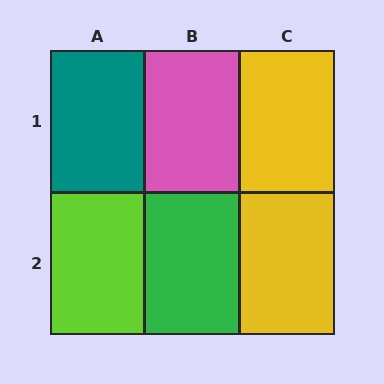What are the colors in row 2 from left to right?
Lime, green, yellow.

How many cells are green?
1 cell is green.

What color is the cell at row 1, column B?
Pink.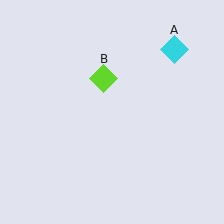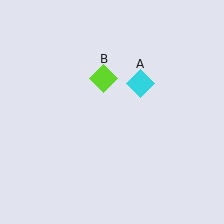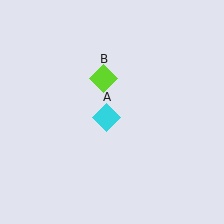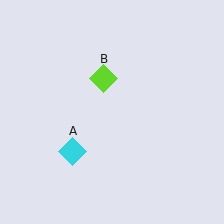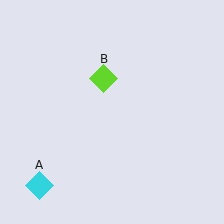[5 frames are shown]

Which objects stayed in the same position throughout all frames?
Lime diamond (object B) remained stationary.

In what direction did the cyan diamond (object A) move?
The cyan diamond (object A) moved down and to the left.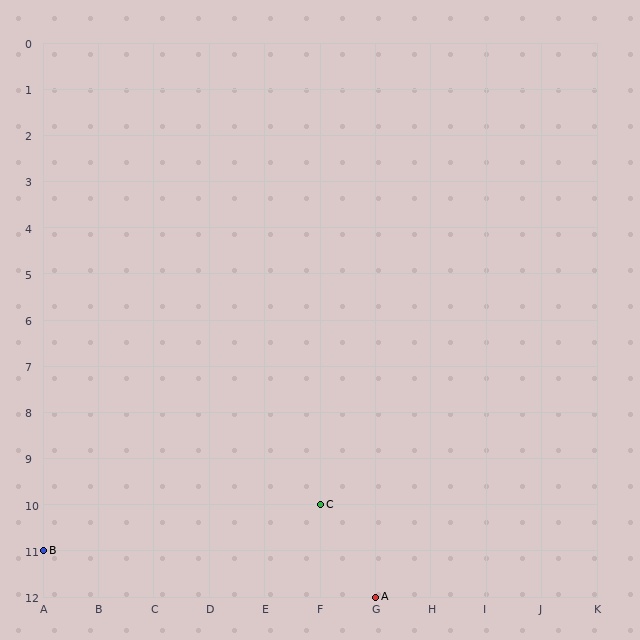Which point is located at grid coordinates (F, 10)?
Point C is at (F, 10).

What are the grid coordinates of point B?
Point B is at grid coordinates (A, 11).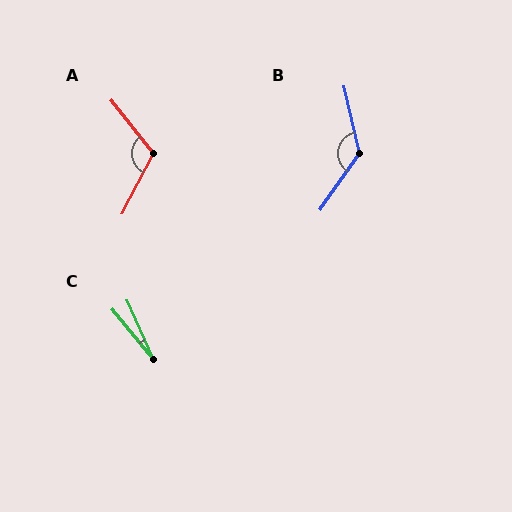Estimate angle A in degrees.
Approximately 114 degrees.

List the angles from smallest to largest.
C (16°), A (114°), B (132°).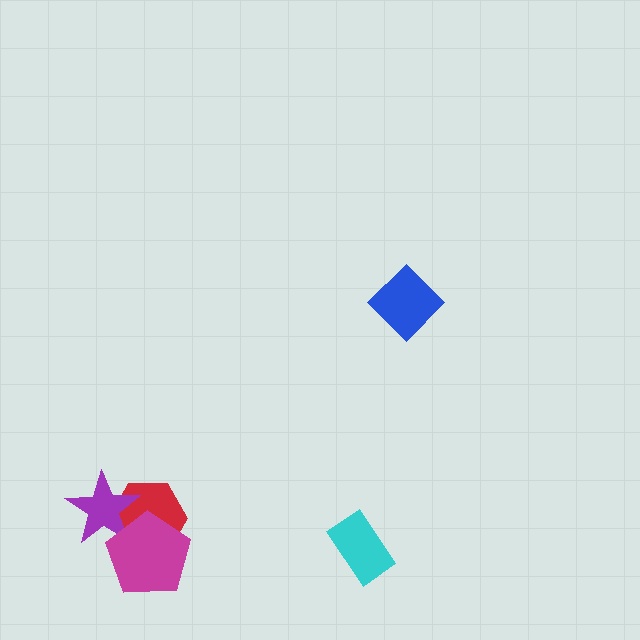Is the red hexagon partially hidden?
Yes, it is partially covered by another shape.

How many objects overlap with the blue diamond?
0 objects overlap with the blue diamond.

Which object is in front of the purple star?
The magenta pentagon is in front of the purple star.